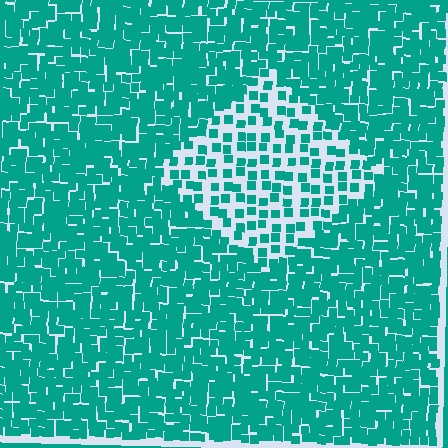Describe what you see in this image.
The image contains small teal elements arranged at two different densities. A diamond-shaped region is visible where the elements are less densely packed than the surrounding area.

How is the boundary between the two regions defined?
The boundary is defined by a change in element density (approximately 2.3x ratio). All elements are the same color, size, and shape.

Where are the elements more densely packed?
The elements are more densely packed outside the diamond boundary.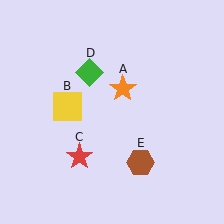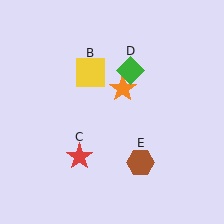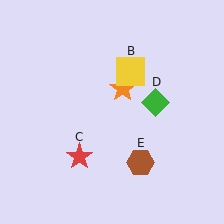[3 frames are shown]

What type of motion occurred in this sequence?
The yellow square (object B), green diamond (object D) rotated clockwise around the center of the scene.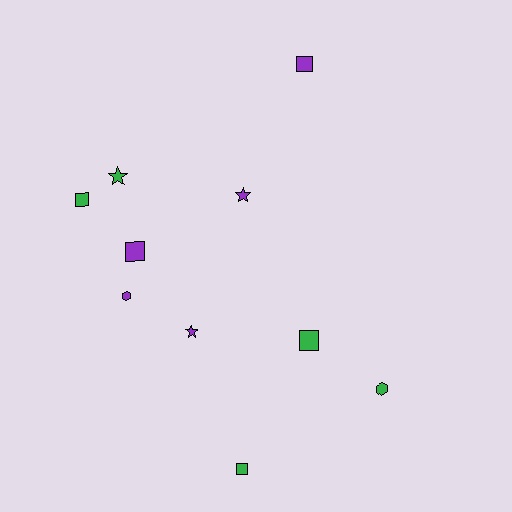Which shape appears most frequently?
Square, with 5 objects.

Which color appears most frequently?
Purple, with 5 objects.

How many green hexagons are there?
There is 1 green hexagon.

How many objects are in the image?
There are 10 objects.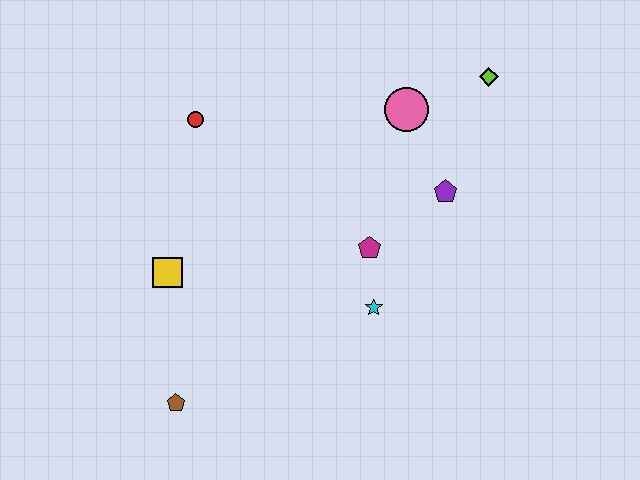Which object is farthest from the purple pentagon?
The brown pentagon is farthest from the purple pentagon.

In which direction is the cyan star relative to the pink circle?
The cyan star is below the pink circle.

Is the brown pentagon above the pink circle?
No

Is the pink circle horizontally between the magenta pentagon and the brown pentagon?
No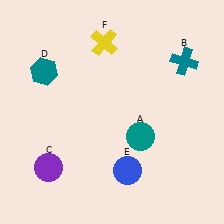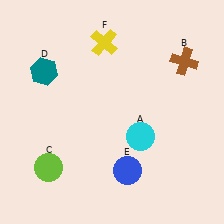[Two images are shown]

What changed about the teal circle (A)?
In Image 1, A is teal. In Image 2, it changed to cyan.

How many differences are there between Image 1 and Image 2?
There are 3 differences between the two images.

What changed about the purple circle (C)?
In Image 1, C is purple. In Image 2, it changed to lime.